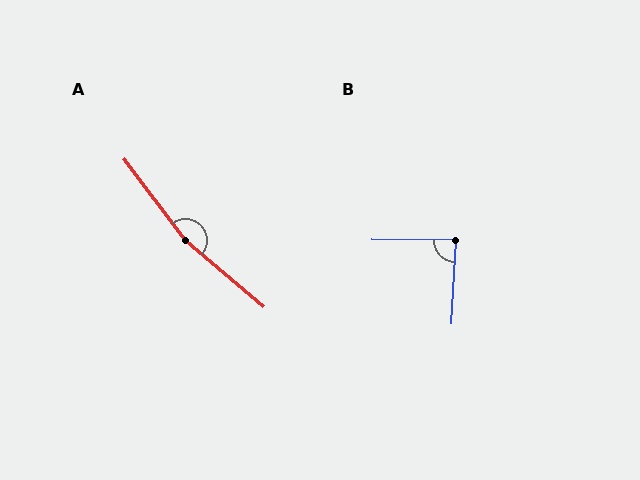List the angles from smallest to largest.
B (87°), A (167°).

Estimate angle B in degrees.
Approximately 87 degrees.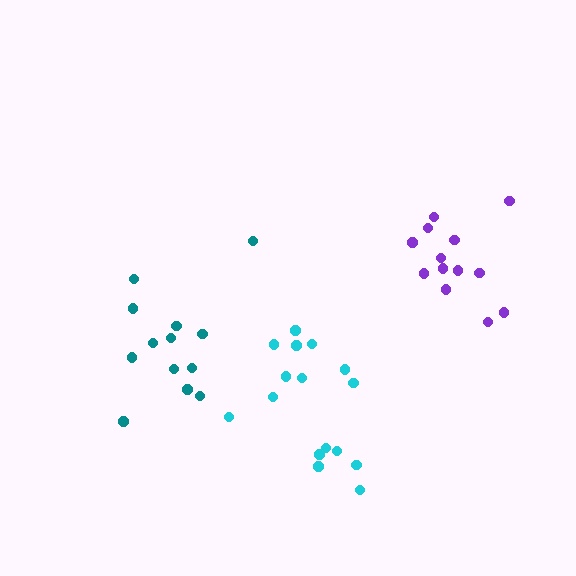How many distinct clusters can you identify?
There are 3 distinct clusters.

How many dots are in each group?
Group 1: 16 dots, Group 2: 13 dots, Group 3: 13 dots (42 total).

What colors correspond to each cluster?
The clusters are colored: cyan, teal, purple.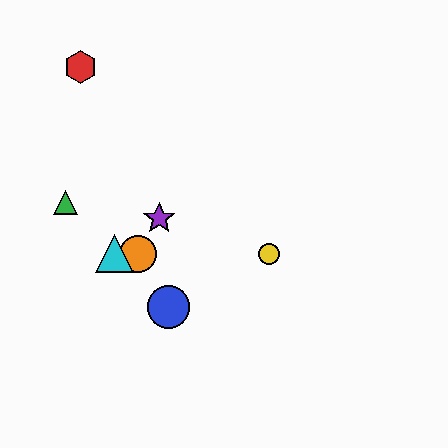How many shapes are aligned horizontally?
3 shapes (the yellow circle, the orange circle, the cyan triangle) are aligned horizontally.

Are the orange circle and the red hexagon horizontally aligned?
No, the orange circle is at y≈254 and the red hexagon is at y≈67.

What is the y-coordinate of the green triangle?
The green triangle is at y≈203.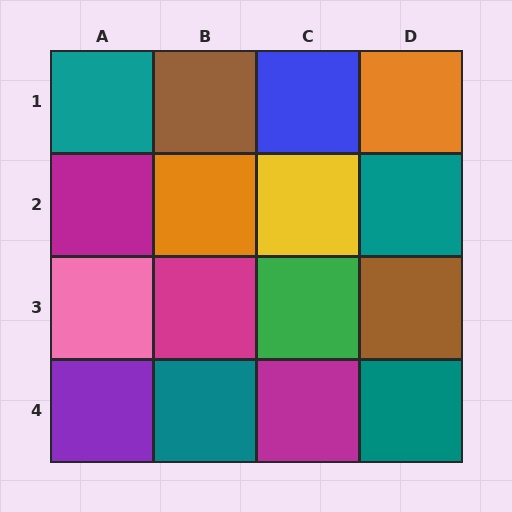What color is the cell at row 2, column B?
Orange.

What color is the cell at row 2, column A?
Magenta.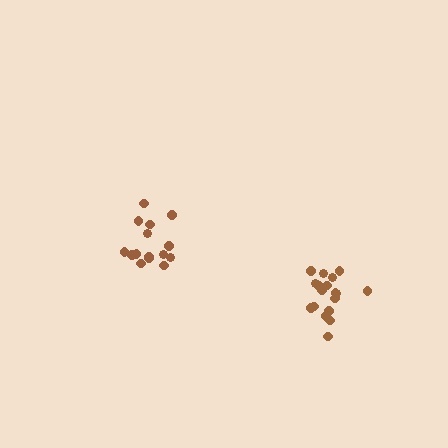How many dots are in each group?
Group 1: 15 dots, Group 2: 18 dots (33 total).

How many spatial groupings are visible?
There are 2 spatial groupings.